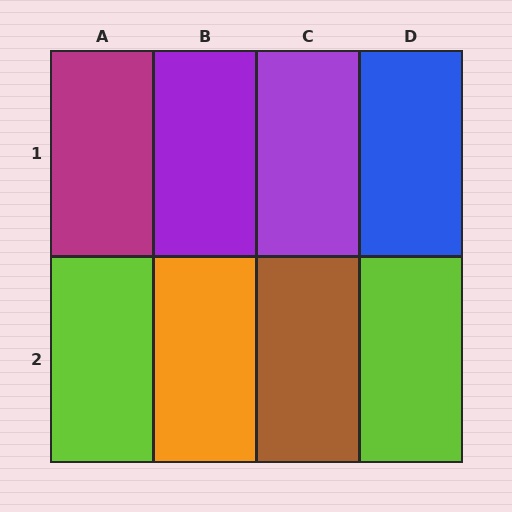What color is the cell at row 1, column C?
Purple.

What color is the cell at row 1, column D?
Blue.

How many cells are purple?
2 cells are purple.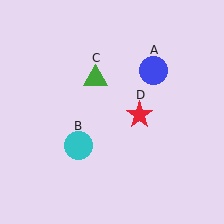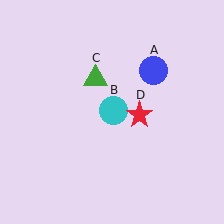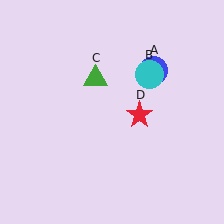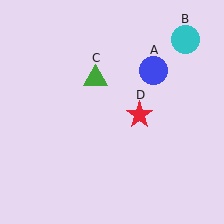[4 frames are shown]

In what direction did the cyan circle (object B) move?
The cyan circle (object B) moved up and to the right.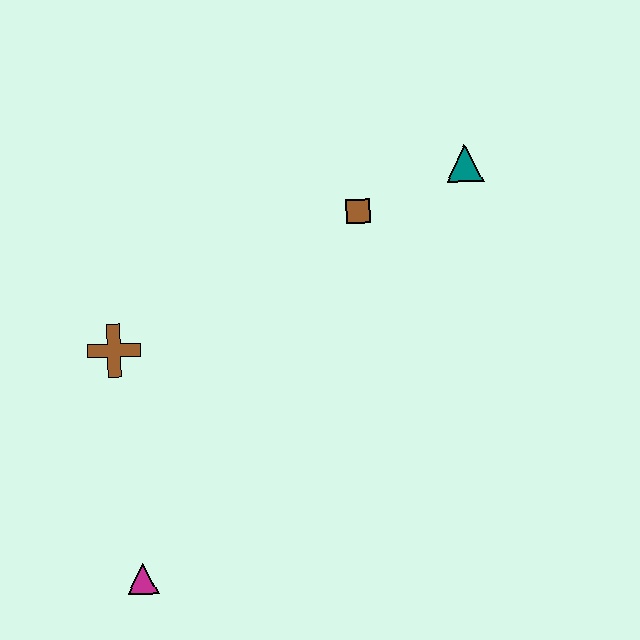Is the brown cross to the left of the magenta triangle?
Yes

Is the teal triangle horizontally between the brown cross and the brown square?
No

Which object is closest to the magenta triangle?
The brown cross is closest to the magenta triangle.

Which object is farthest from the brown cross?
The teal triangle is farthest from the brown cross.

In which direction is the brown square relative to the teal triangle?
The brown square is to the left of the teal triangle.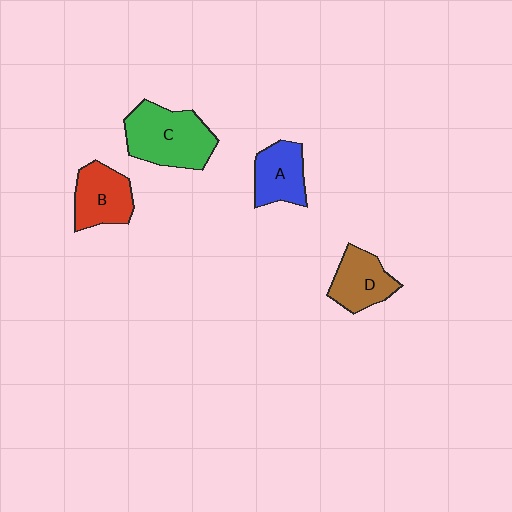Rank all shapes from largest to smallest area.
From largest to smallest: C (green), B (red), D (brown), A (blue).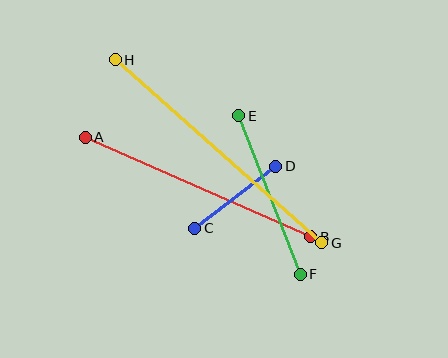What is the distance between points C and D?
The distance is approximately 102 pixels.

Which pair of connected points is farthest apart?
Points G and H are farthest apart.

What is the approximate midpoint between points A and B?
The midpoint is at approximately (198, 187) pixels.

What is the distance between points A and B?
The distance is approximately 247 pixels.